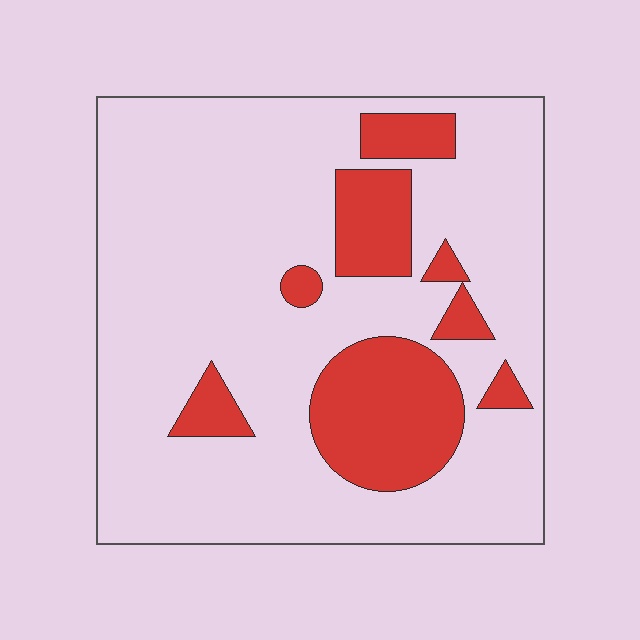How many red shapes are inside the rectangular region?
8.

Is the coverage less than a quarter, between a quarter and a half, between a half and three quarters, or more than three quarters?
Less than a quarter.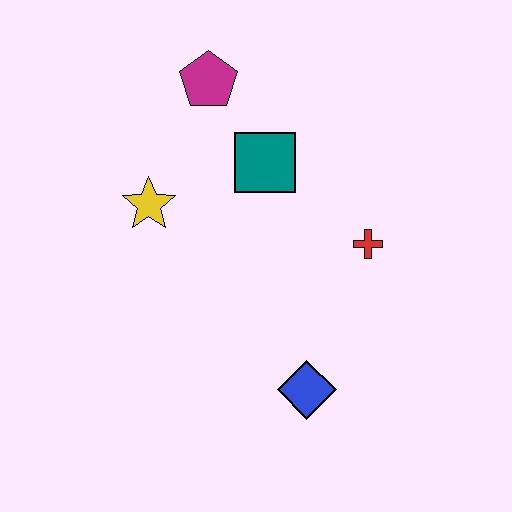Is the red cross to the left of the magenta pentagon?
No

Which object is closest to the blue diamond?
The red cross is closest to the blue diamond.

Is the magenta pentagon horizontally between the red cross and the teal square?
No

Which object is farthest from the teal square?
The blue diamond is farthest from the teal square.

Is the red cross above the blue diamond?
Yes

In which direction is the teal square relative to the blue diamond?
The teal square is above the blue diamond.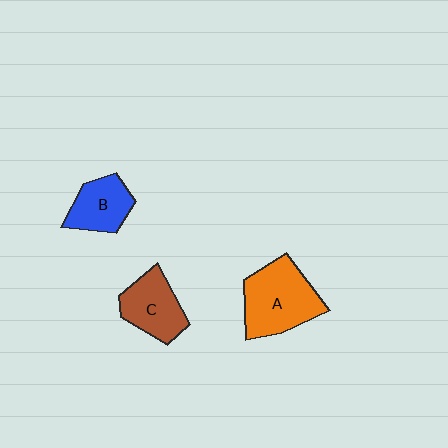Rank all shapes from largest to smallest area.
From largest to smallest: A (orange), C (brown), B (blue).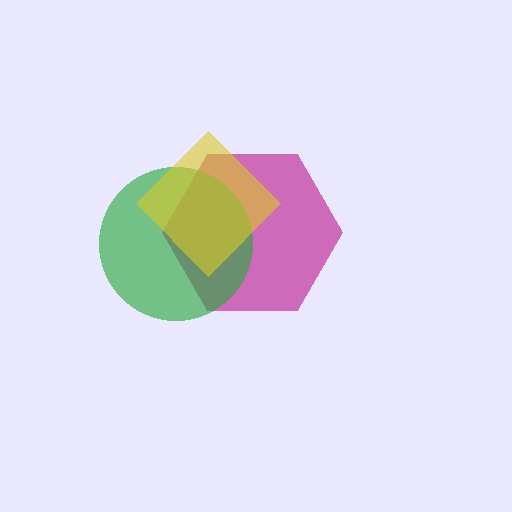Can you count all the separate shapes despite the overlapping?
Yes, there are 3 separate shapes.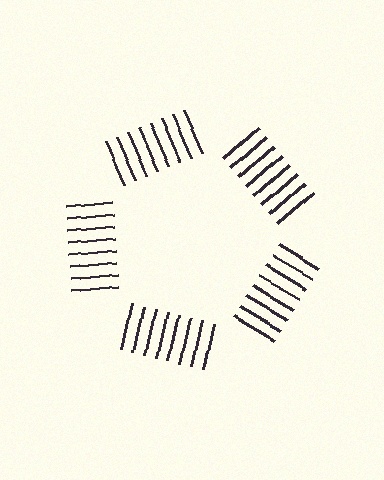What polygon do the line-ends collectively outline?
An illusory pentagon — the line segments terminate on its edges but no continuous stroke is drawn.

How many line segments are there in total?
40 — 8 along each of the 5 edges.